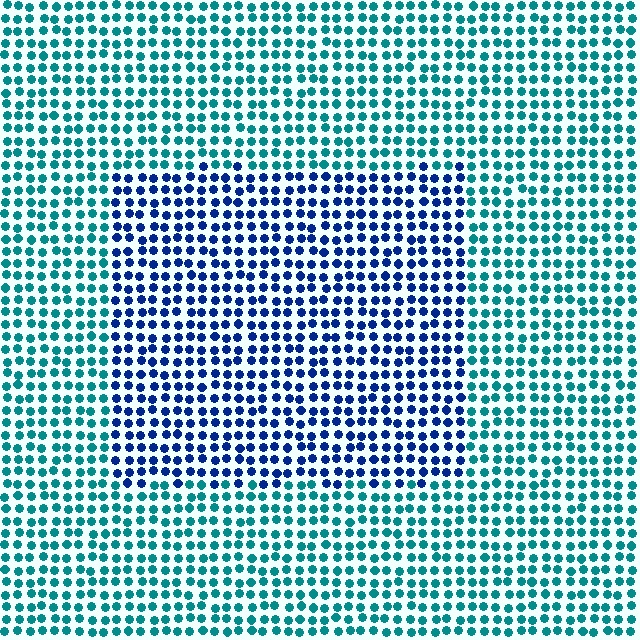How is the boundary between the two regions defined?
The boundary is defined purely by a slight shift in hue (about 46 degrees). Spacing, size, and orientation are identical on both sides.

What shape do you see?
I see a rectangle.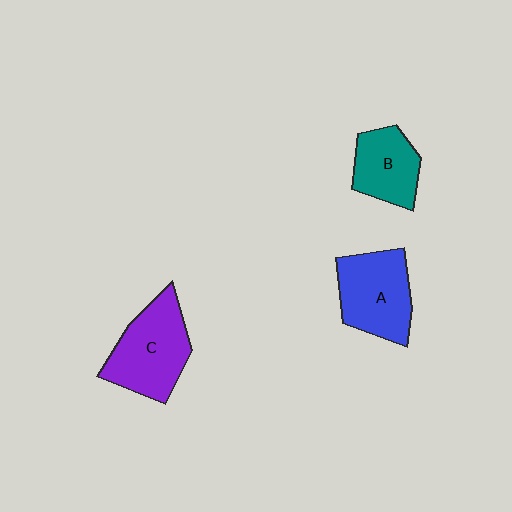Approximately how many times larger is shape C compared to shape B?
Approximately 1.4 times.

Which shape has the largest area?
Shape C (purple).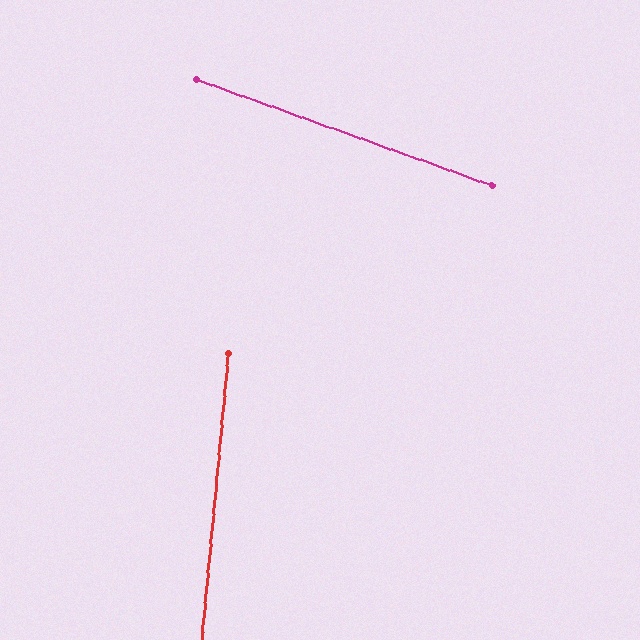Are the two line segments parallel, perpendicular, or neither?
Neither parallel nor perpendicular — they differ by about 75°.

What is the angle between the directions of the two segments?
Approximately 75 degrees.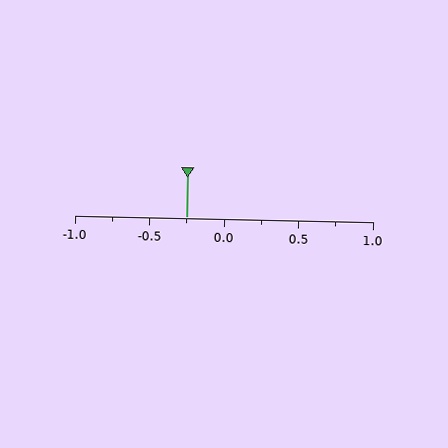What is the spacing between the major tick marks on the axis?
The major ticks are spaced 0.5 apart.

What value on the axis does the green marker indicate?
The marker indicates approximately -0.25.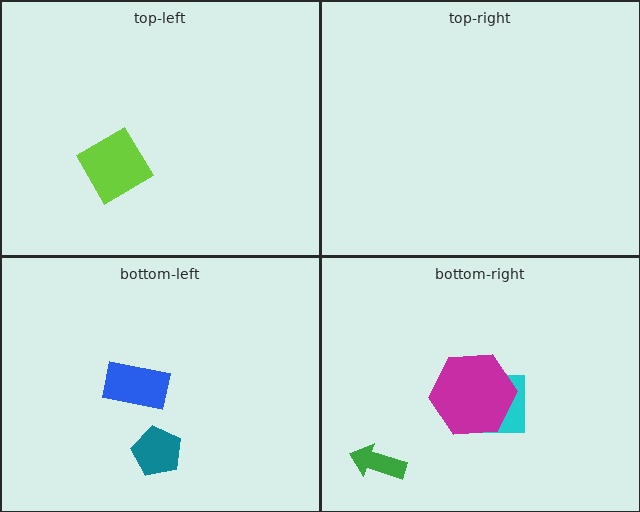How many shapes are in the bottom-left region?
2.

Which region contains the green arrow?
The bottom-right region.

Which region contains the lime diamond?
The top-left region.